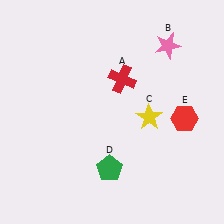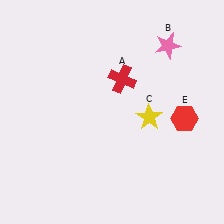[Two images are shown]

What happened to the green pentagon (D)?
The green pentagon (D) was removed in Image 2. It was in the bottom-left area of Image 1.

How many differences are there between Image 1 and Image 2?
There is 1 difference between the two images.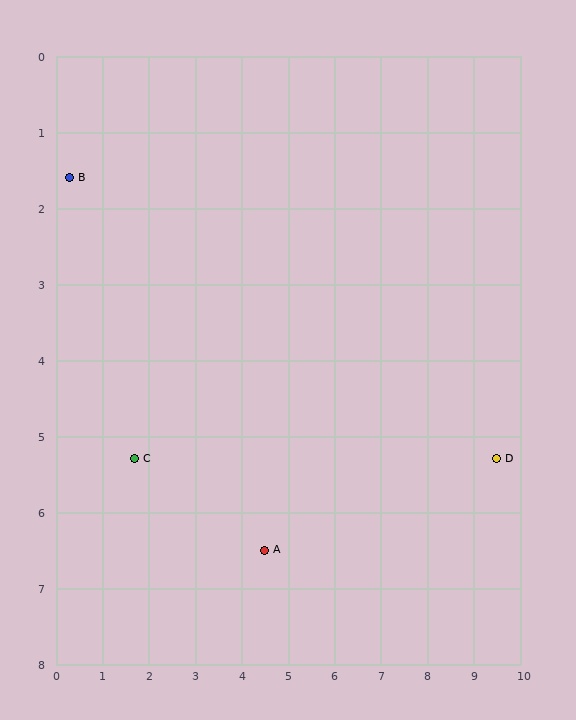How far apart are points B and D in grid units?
Points B and D are about 9.9 grid units apart.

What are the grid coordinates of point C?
Point C is at approximately (1.7, 5.3).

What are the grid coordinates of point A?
Point A is at approximately (4.5, 6.5).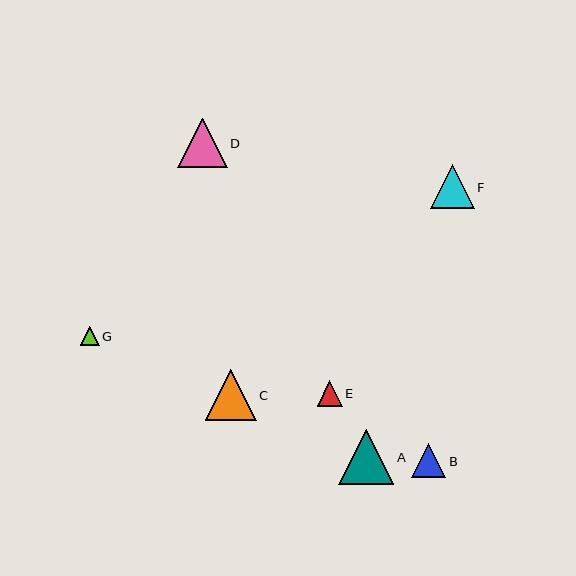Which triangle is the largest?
Triangle A is the largest with a size of approximately 55 pixels.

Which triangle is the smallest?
Triangle G is the smallest with a size of approximately 19 pixels.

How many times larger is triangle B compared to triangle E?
Triangle B is approximately 1.4 times the size of triangle E.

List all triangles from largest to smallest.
From largest to smallest: A, C, D, F, B, E, G.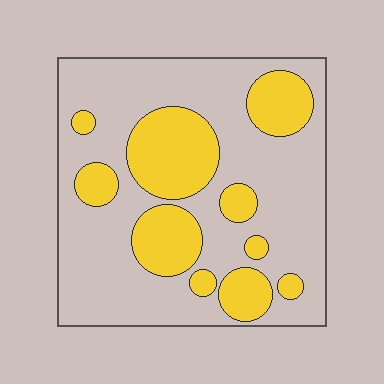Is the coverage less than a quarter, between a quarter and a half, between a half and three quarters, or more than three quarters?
Between a quarter and a half.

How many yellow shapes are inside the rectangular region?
10.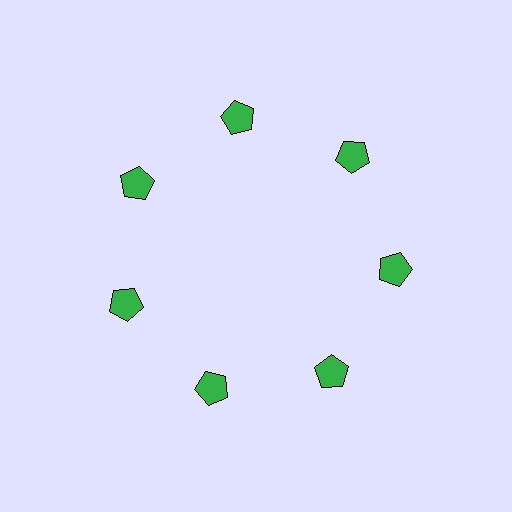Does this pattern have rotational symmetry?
Yes, this pattern has 7-fold rotational symmetry. It looks the same after rotating 51 degrees around the center.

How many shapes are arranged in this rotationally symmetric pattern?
There are 7 shapes, arranged in 7 groups of 1.